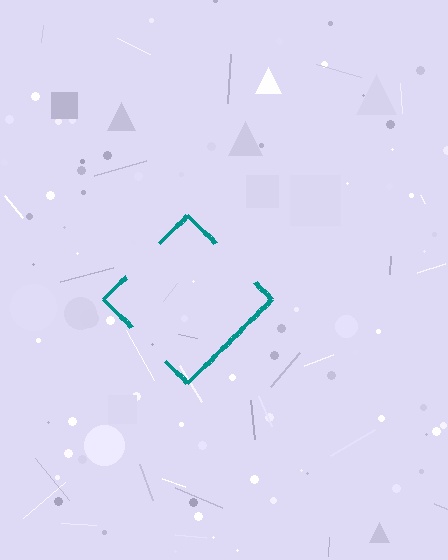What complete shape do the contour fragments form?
The contour fragments form a diamond.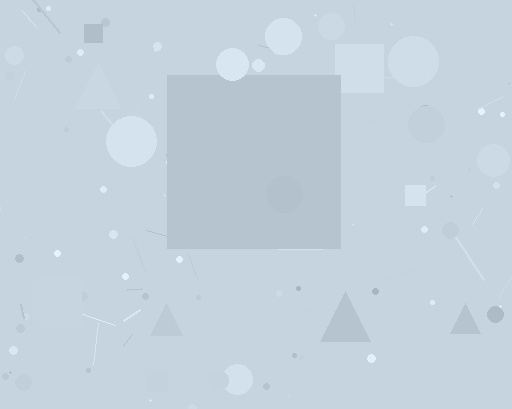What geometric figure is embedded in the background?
A square is embedded in the background.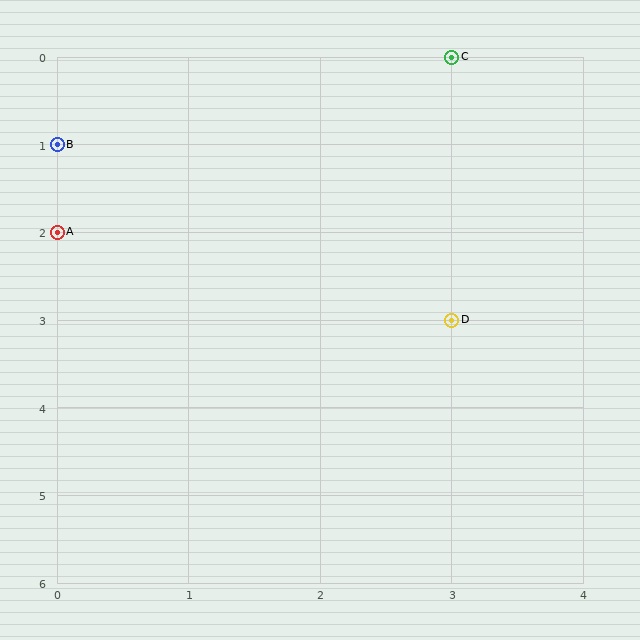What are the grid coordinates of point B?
Point B is at grid coordinates (0, 1).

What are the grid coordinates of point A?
Point A is at grid coordinates (0, 2).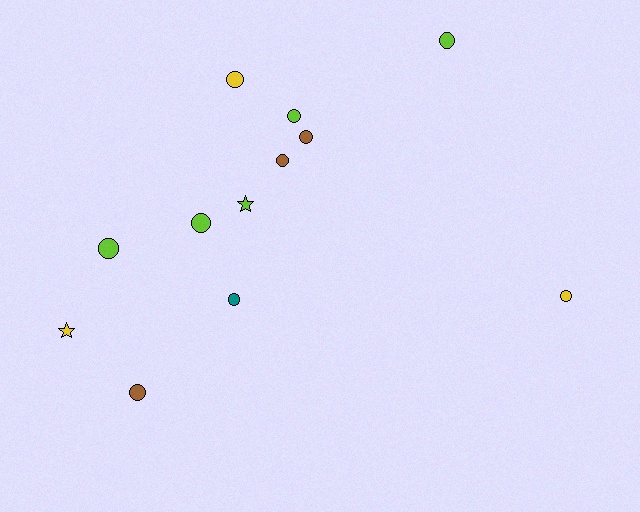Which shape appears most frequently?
Circle, with 10 objects.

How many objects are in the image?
There are 12 objects.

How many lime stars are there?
There is 1 lime star.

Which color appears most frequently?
Lime, with 5 objects.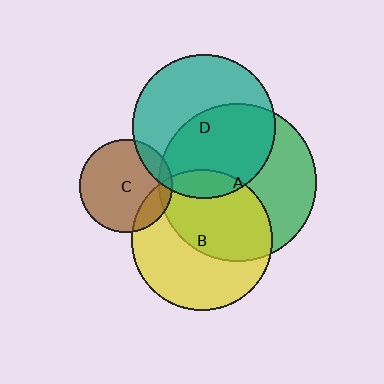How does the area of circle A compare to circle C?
Approximately 2.9 times.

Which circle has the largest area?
Circle A (green).